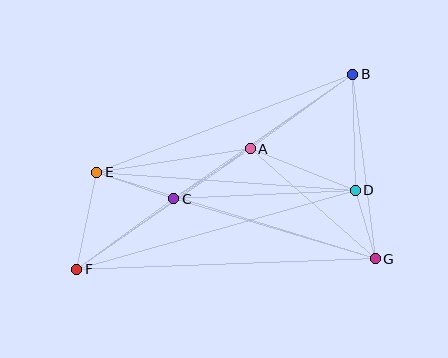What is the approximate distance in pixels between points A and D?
The distance between A and D is approximately 113 pixels.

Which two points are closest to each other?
Points D and G are closest to each other.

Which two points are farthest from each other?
Points B and F are farthest from each other.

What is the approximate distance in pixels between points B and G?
The distance between B and G is approximately 186 pixels.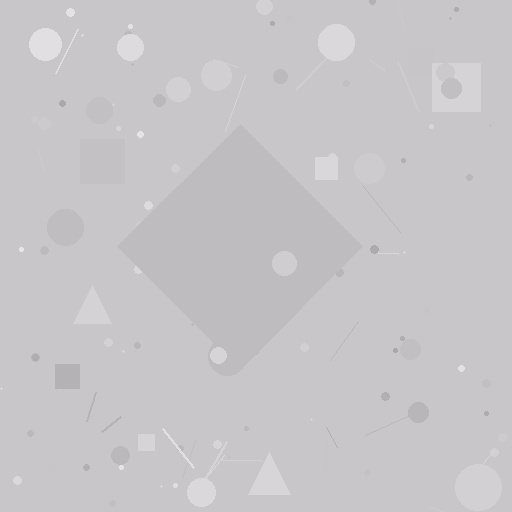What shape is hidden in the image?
A diamond is hidden in the image.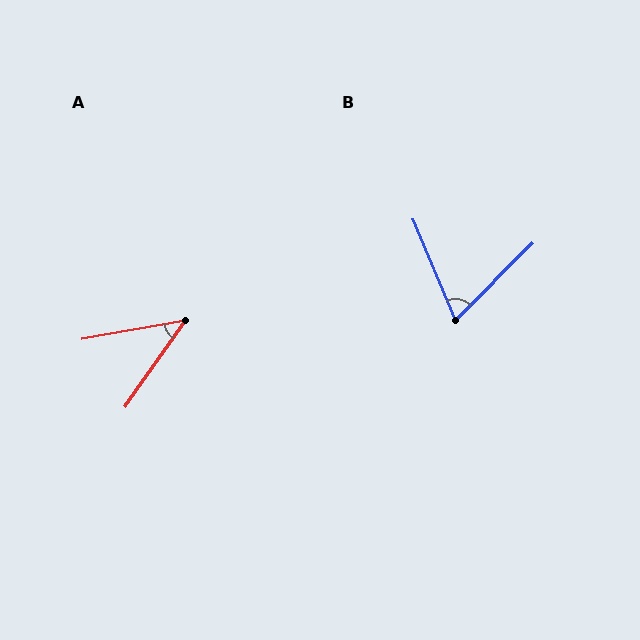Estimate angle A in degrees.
Approximately 45 degrees.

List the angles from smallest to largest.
A (45°), B (68°).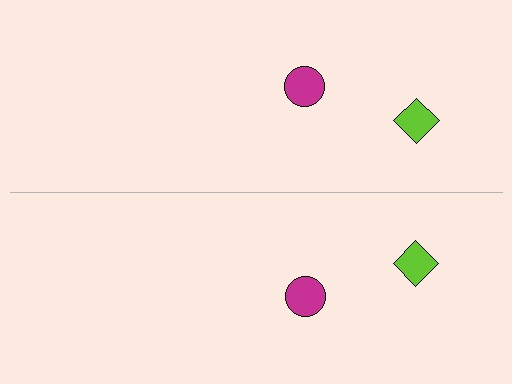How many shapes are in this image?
There are 4 shapes in this image.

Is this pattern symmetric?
Yes, this pattern has bilateral (reflection) symmetry.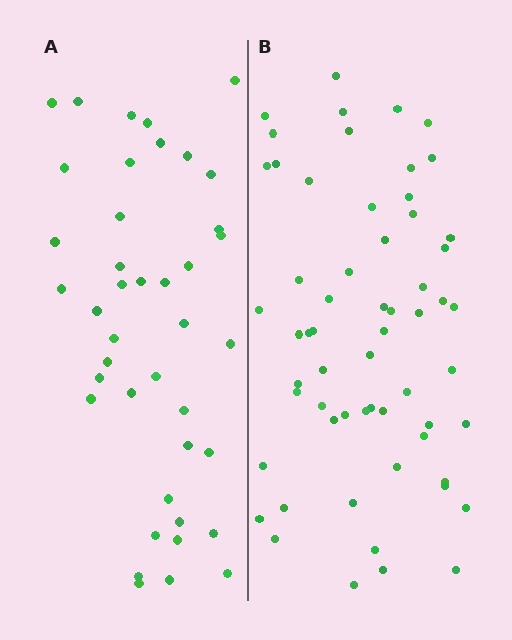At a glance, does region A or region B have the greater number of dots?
Region B (the right region) has more dots.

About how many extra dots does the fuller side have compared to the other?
Region B has approximately 20 more dots than region A.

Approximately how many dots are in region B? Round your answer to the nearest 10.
About 60 dots.